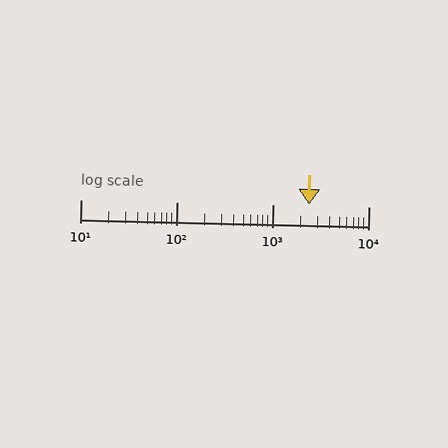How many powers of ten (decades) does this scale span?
The scale spans 3 decades, from 10 to 10000.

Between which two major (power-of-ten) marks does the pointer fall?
The pointer is between 1000 and 10000.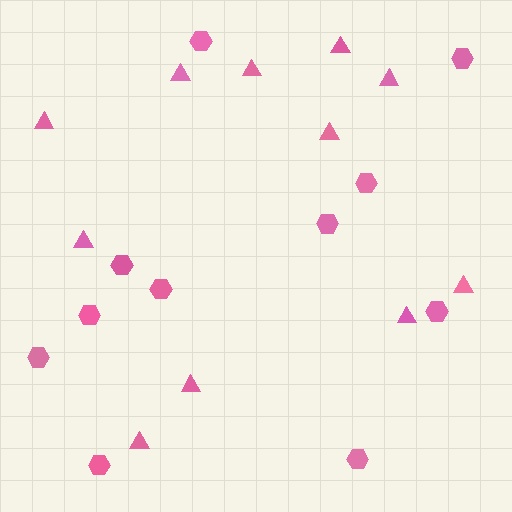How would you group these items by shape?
There are 2 groups: one group of hexagons (11) and one group of triangles (11).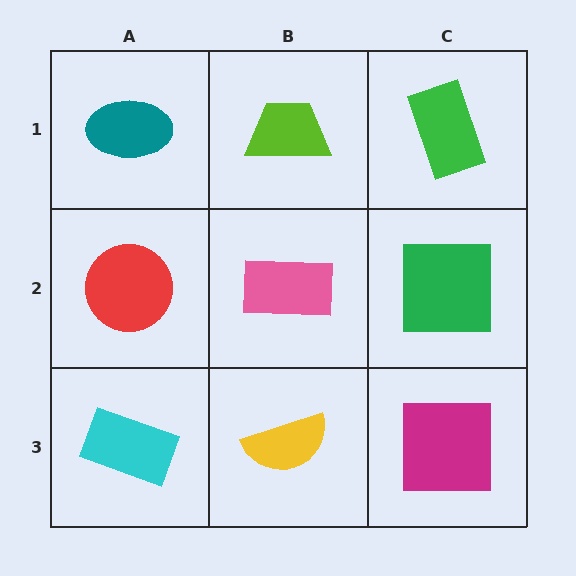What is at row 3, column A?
A cyan rectangle.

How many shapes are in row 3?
3 shapes.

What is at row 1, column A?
A teal ellipse.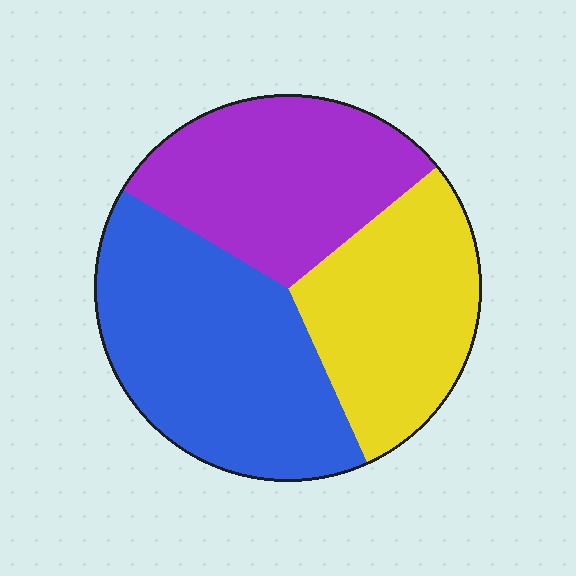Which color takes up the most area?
Blue, at roughly 40%.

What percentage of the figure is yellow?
Yellow covers around 30% of the figure.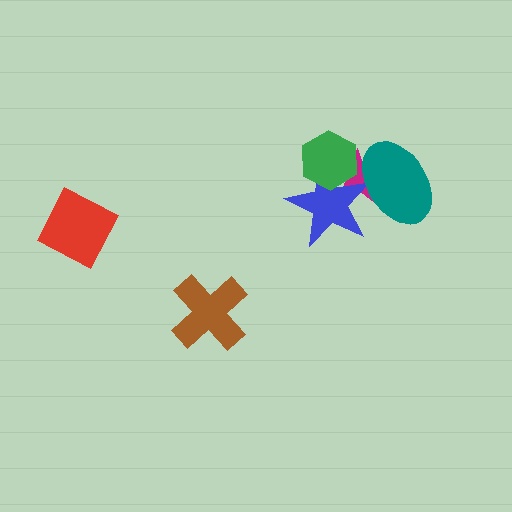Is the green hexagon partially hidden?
No, no other shape covers it.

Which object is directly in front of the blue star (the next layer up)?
The green hexagon is directly in front of the blue star.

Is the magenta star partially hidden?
Yes, it is partially covered by another shape.